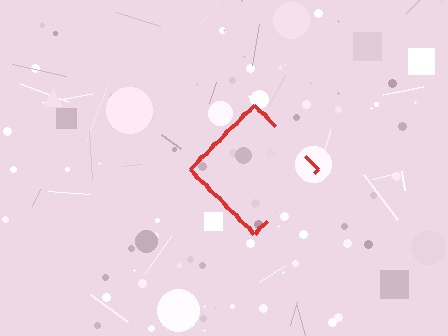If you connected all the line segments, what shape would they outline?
They would outline a diamond.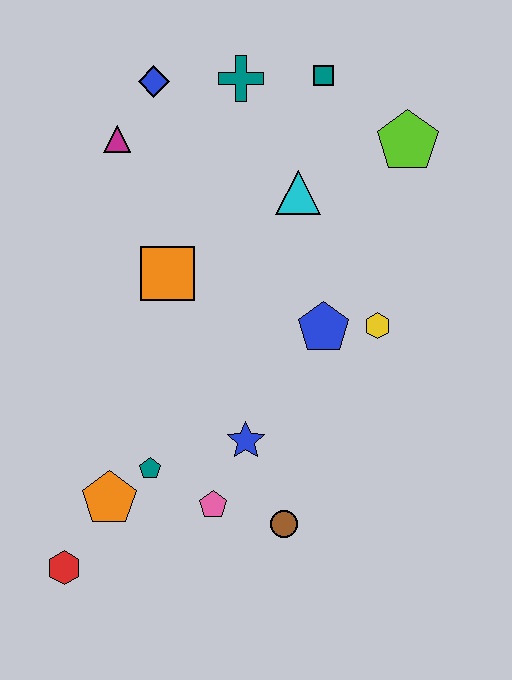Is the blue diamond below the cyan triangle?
No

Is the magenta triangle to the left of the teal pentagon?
Yes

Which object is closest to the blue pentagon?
The yellow hexagon is closest to the blue pentagon.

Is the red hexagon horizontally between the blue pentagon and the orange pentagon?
No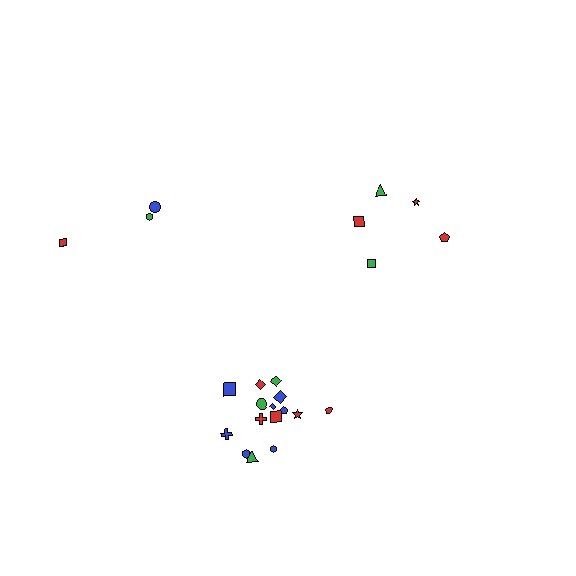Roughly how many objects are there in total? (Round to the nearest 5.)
Roughly 25 objects in total.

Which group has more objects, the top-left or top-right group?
The top-right group.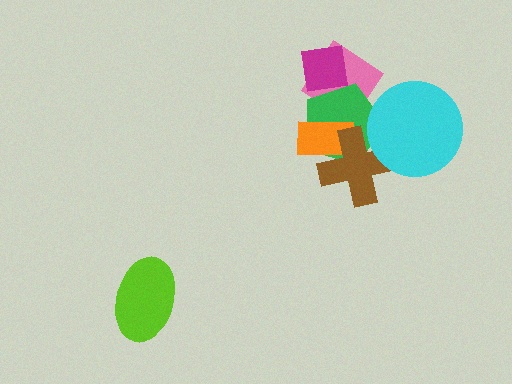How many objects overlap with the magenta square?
2 objects overlap with the magenta square.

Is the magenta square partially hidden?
No, no other shape covers it.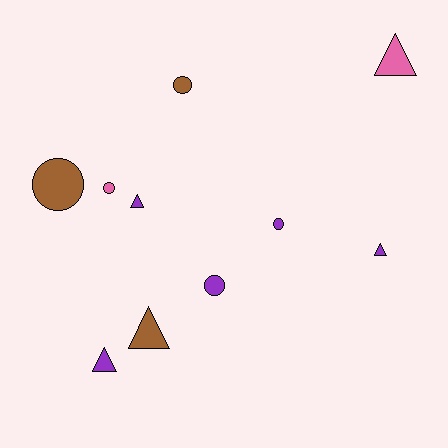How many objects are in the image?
There are 10 objects.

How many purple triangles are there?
There are 3 purple triangles.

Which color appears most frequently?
Purple, with 5 objects.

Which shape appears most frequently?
Triangle, with 5 objects.